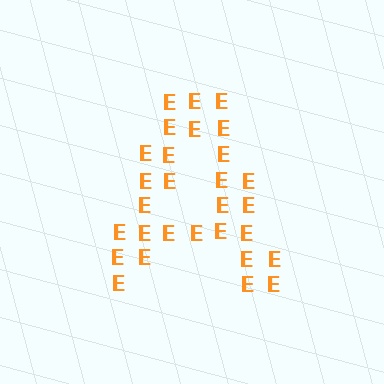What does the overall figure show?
The overall figure shows the letter A.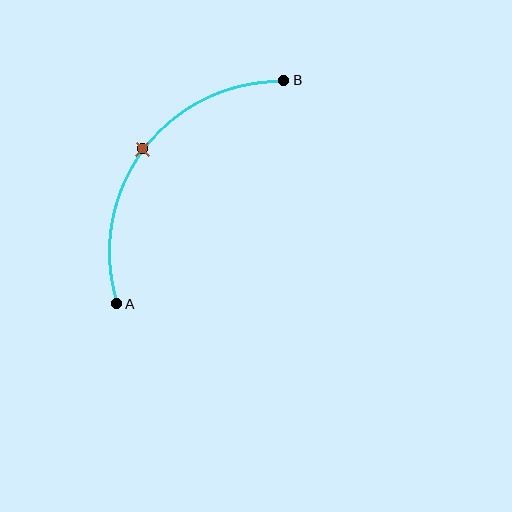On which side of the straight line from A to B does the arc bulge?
The arc bulges above and to the left of the straight line connecting A and B.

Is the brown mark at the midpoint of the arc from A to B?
Yes. The brown mark lies on the arc at equal arc-length from both A and B — it is the arc midpoint.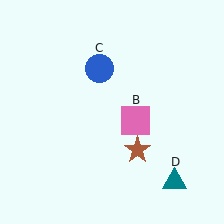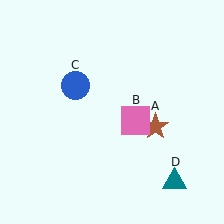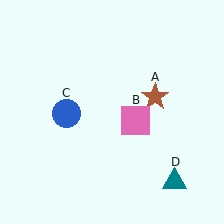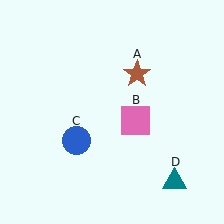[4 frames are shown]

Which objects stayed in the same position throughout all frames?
Pink square (object B) and teal triangle (object D) remained stationary.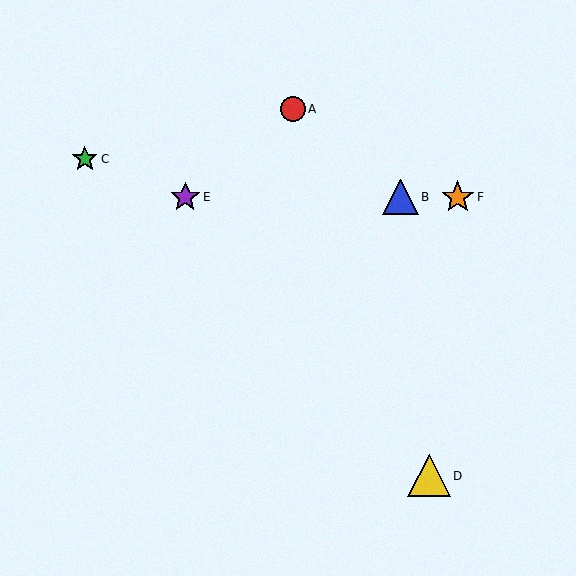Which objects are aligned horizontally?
Objects B, E, F are aligned horizontally.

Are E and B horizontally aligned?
Yes, both are at y≈197.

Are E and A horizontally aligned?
No, E is at y≈197 and A is at y≈109.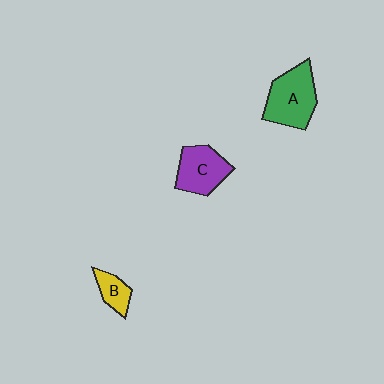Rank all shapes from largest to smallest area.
From largest to smallest: A (green), C (purple), B (yellow).